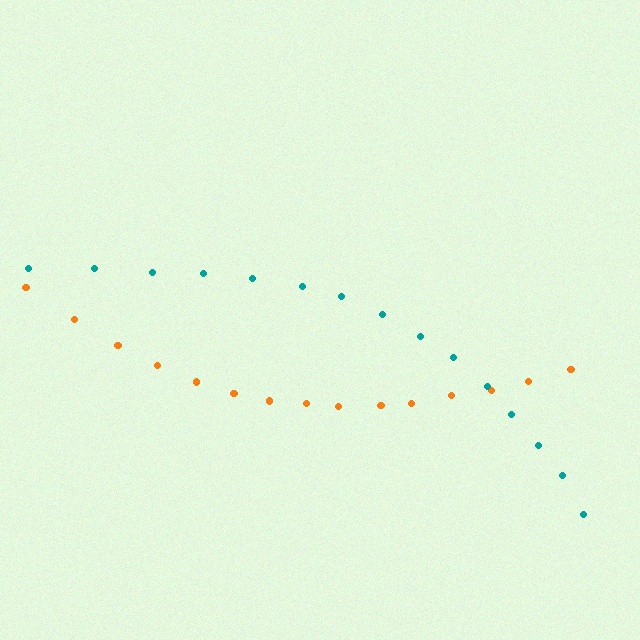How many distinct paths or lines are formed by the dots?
There are 2 distinct paths.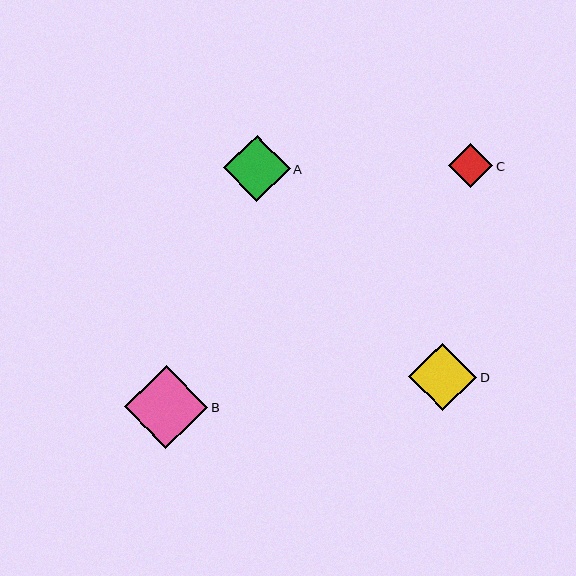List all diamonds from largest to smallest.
From largest to smallest: B, D, A, C.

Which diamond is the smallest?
Diamond C is the smallest with a size of approximately 44 pixels.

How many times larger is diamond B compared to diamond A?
Diamond B is approximately 1.2 times the size of diamond A.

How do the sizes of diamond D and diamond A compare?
Diamond D and diamond A are approximately the same size.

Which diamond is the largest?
Diamond B is the largest with a size of approximately 83 pixels.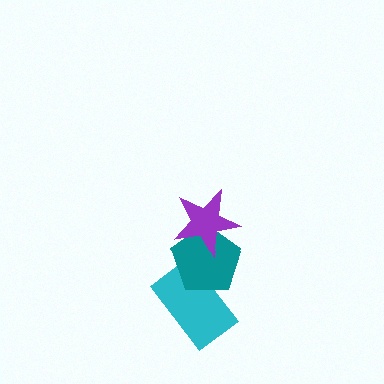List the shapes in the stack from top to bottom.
From top to bottom: the purple star, the teal pentagon, the cyan rectangle.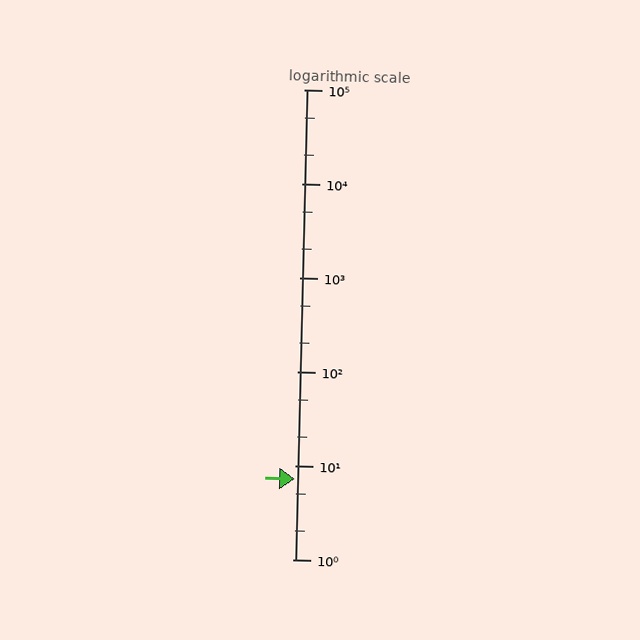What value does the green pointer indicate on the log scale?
The pointer indicates approximately 7.2.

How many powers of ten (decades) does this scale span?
The scale spans 5 decades, from 1 to 100000.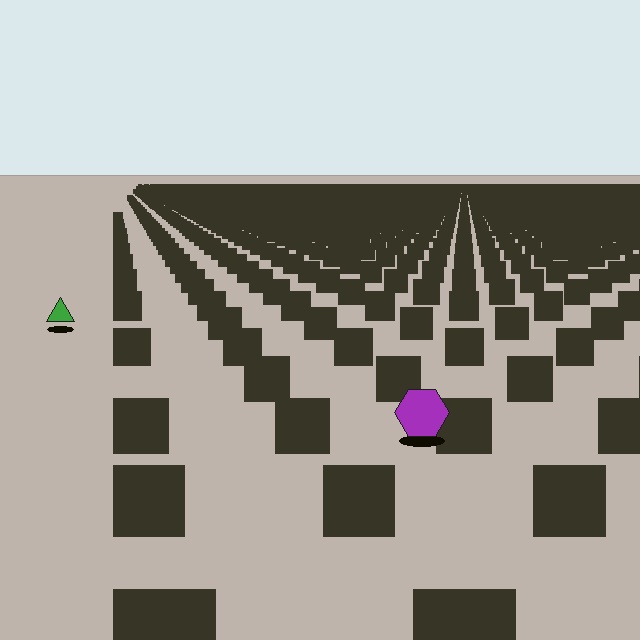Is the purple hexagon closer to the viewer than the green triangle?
Yes. The purple hexagon is closer — you can tell from the texture gradient: the ground texture is coarser near it.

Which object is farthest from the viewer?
The green triangle is farthest from the viewer. It appears smaller and the ground texture around it is denser.